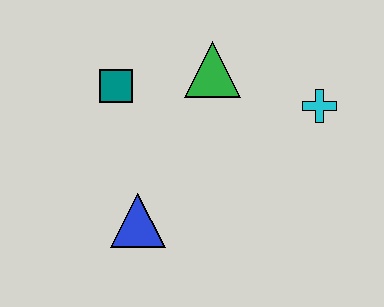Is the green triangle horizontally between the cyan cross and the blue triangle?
Yes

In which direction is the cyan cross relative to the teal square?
The cyan cross is to the right of the teal square.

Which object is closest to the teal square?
The green triangle is closest to the teal square.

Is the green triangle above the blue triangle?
Yes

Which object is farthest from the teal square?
The cyan cross is farthest from the teal square.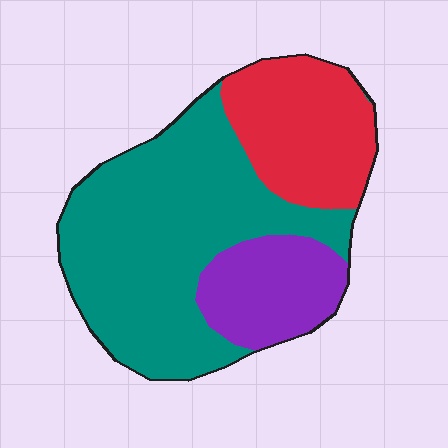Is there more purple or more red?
Red.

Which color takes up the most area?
Teal, at roughly 55%.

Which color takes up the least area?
Purple, at roughly 20%.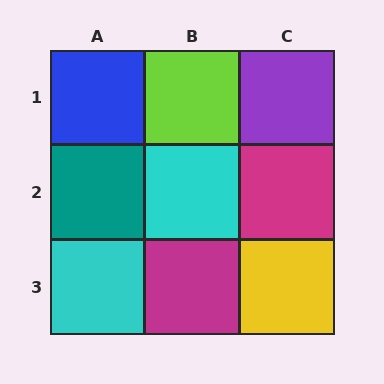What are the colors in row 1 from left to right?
Blue, lime, purple.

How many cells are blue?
1 cell is blue.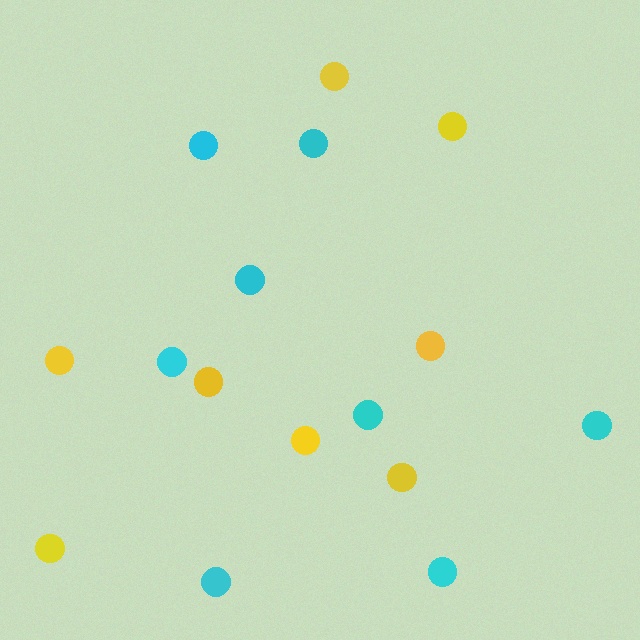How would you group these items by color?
There are 2 groups: one group of yellow circles (8) and one group of cyan circles (8).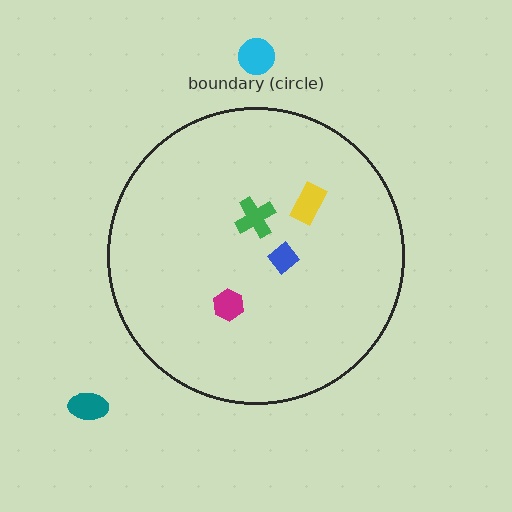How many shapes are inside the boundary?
4 inside, 2 outside.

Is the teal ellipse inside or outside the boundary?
Outside.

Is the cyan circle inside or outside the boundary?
Outside.